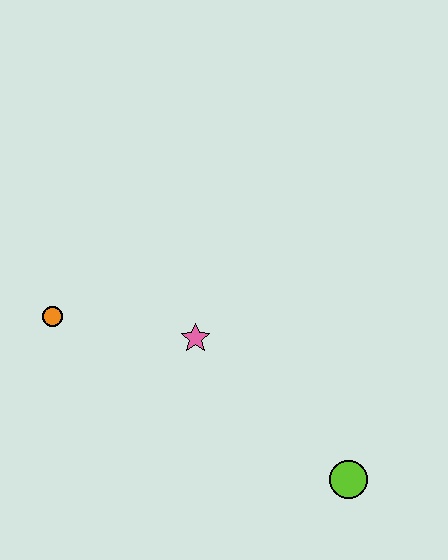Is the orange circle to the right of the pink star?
No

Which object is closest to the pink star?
The orange circle is closest to the pink star.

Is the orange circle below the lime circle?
No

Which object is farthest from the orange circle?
The lime circle is farthest from the orange circle.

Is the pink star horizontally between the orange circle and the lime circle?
Yes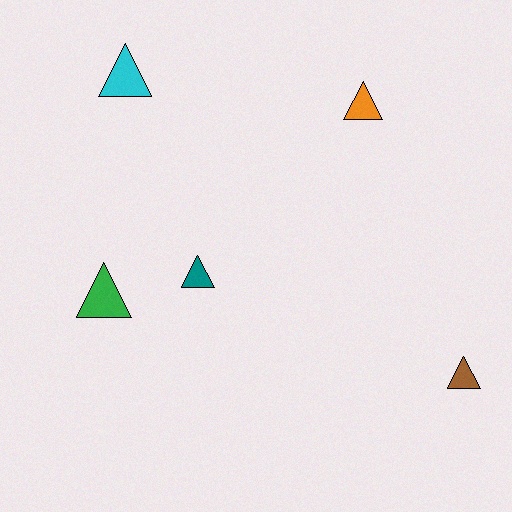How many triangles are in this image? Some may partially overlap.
There are 5 triangles.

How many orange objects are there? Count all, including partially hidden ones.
There is 1 orange object.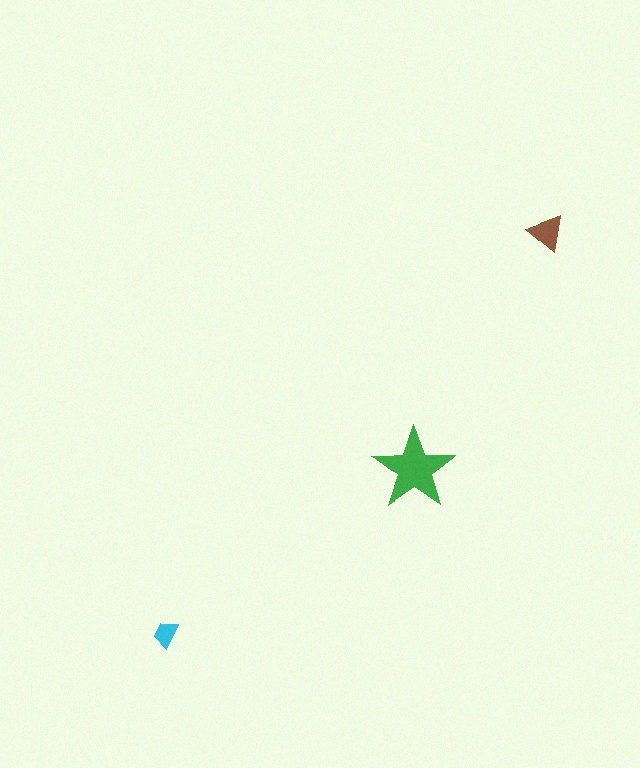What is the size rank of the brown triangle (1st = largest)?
2nd.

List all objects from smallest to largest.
The cyan trapezoid, the brown triangle, the green star.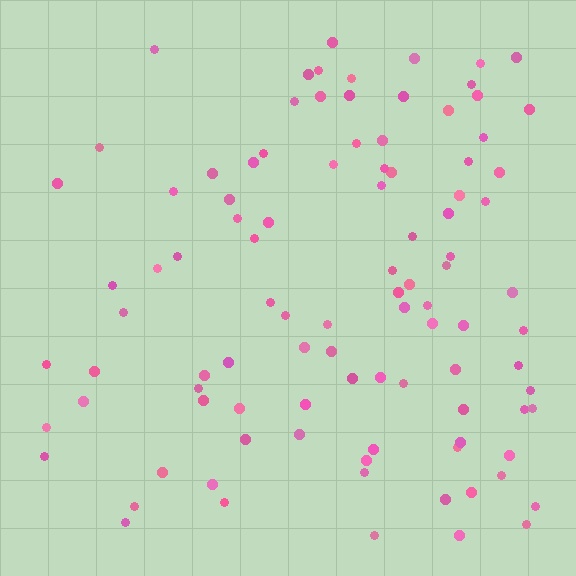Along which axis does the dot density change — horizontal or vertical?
Horizontal.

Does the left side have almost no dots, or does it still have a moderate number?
Still a moderate number, just noticeably fewer than the right.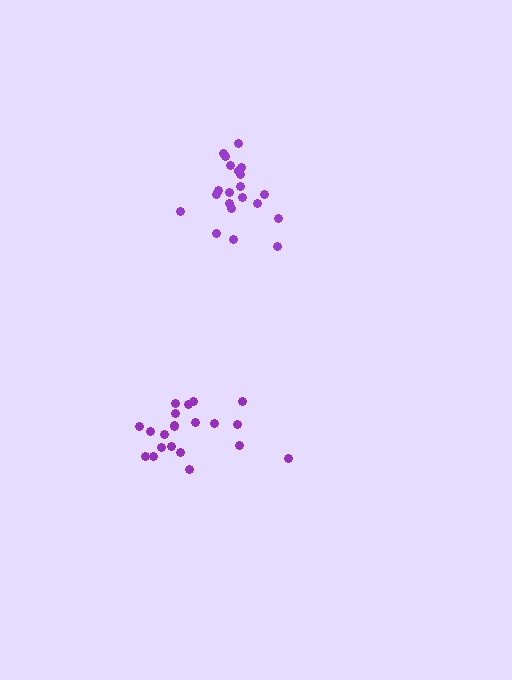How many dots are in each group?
Group 1: 21 dots, Group 2: 21 dots (42 total).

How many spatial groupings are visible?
There are 2 spatial groupings.